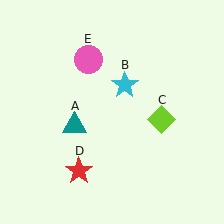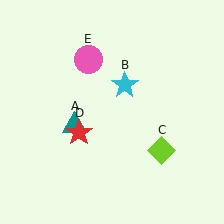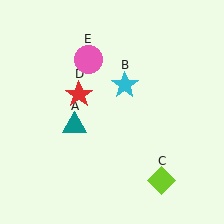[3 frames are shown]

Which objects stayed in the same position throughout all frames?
Teal triangle (object A) and cyan star (object B) and pink circle (object E) remained stationary.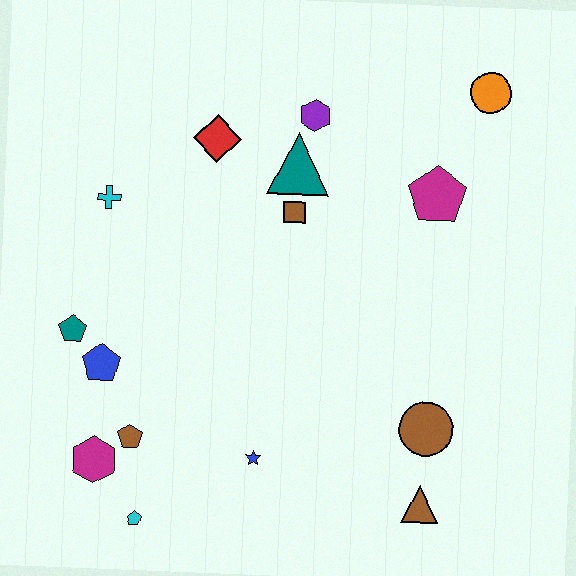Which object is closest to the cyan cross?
The red diamond is closest to the cyan cross.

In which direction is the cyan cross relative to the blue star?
The cyan cross is above the blue star.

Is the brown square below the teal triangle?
Yes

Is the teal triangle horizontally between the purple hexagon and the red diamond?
Yes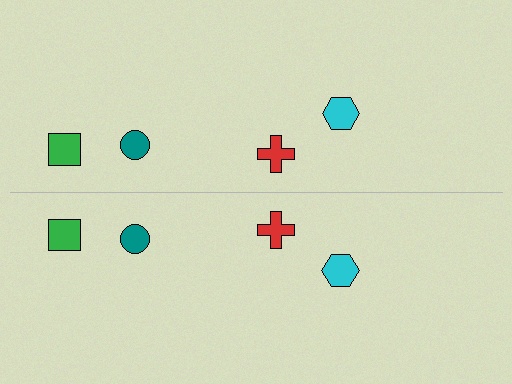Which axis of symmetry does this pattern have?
The pattern has a horizontal axis of symmetry running through the center of the image.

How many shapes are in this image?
There are 8 shapes in this image.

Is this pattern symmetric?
Yes, this pattern has bilateral (reflection) symmetry.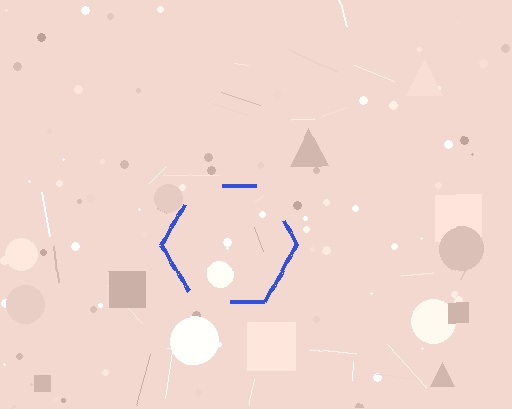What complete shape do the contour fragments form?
The contour fragments form a hexagon.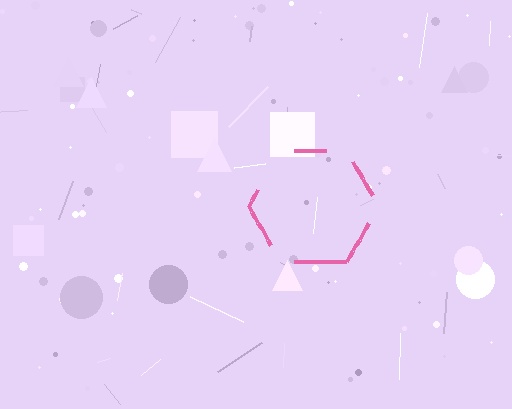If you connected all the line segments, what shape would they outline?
They would outline a hexagon.